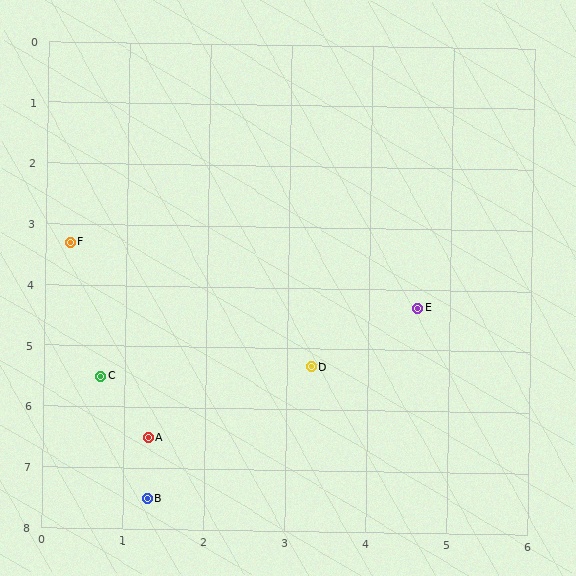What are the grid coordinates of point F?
Point F is at approximately (0.3, 3.3).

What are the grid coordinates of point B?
Point B is at approximately (1.3, 7.5).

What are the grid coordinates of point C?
Point C is at approximately (0.7, 5.5).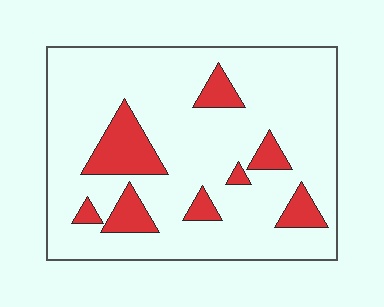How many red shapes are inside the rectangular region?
8.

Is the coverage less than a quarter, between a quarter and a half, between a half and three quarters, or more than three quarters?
Less than a quarter.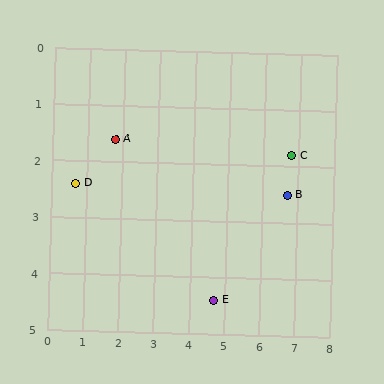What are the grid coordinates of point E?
Point E is at approximately (4.7, 4.4).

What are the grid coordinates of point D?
Point D is at approximately (0.7, 2.4).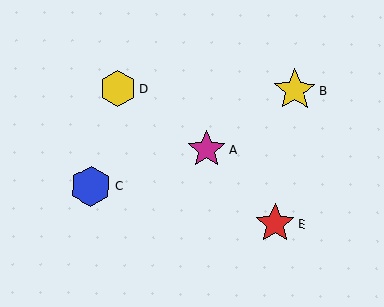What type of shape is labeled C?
Shape C is a blue hexagon.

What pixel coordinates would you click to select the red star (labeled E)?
Click at (275, 224) to select the red star E.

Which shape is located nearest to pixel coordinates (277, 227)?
The red star (labeled E) at (275, 224) is nearest to that location.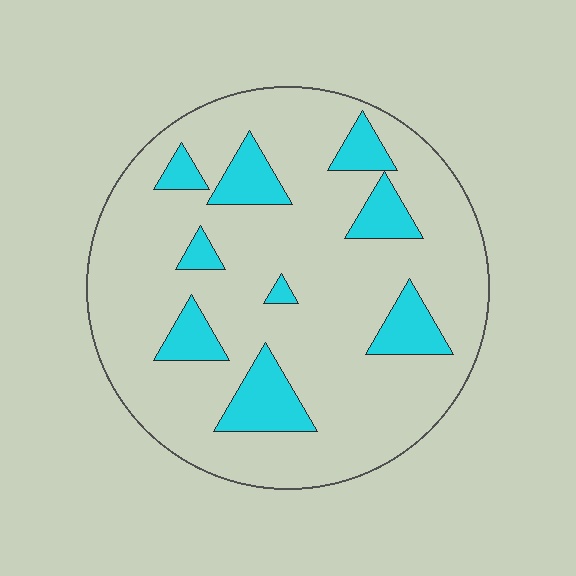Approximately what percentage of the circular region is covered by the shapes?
Approximately 15%.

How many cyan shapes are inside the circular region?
9.